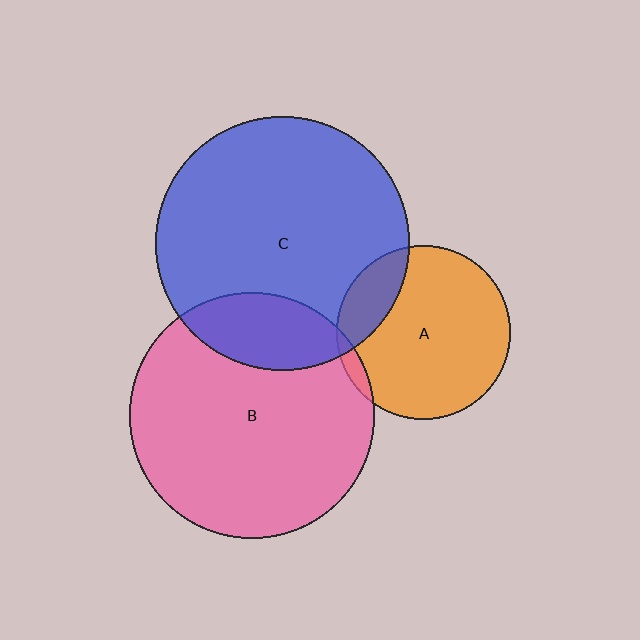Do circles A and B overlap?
Yes.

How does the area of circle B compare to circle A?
Approximately 2.0 times.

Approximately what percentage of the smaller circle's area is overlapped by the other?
Approximately 5%.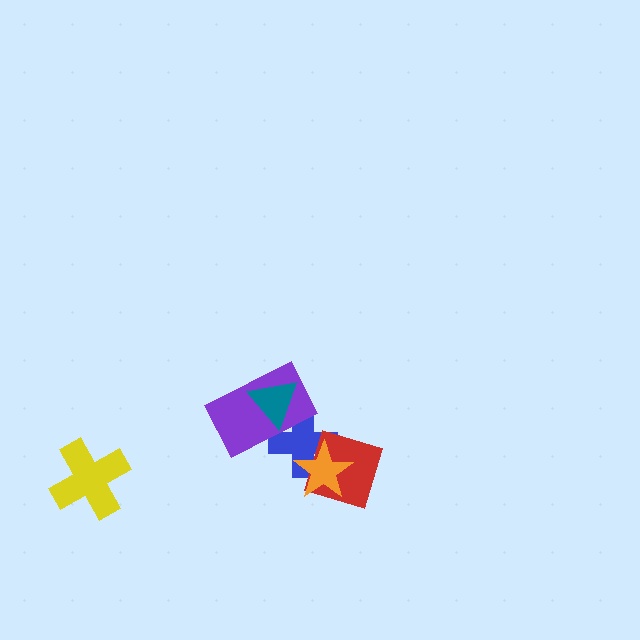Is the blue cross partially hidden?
Yes, it is partially covered by another shape.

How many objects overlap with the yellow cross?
0 objects overlap with the yellow cross.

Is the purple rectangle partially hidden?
Yes, it is partially covered by another shape.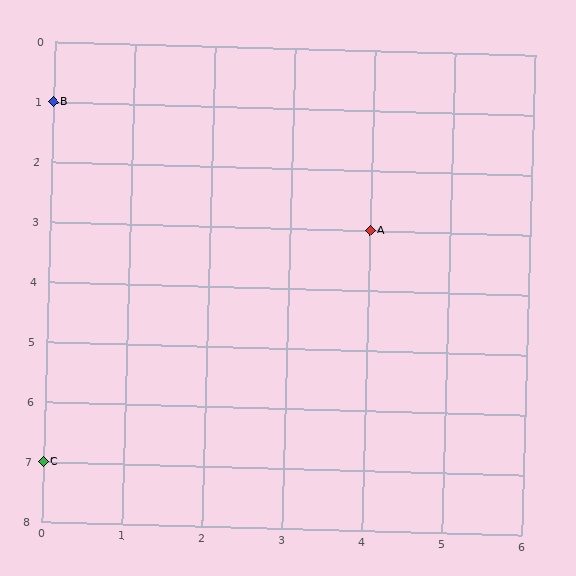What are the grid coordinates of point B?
Point B is at grid coordinates (0, 1).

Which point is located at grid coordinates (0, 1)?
Point B is at (0, 1).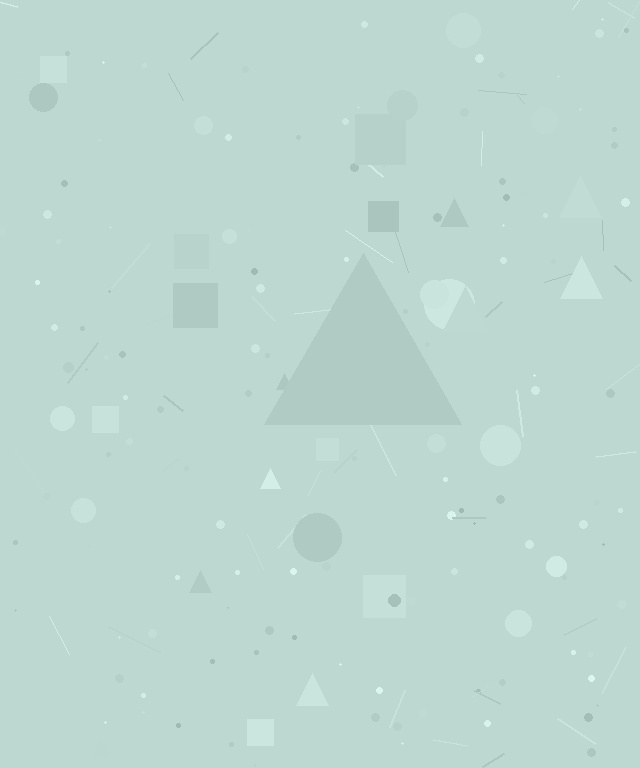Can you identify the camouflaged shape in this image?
The camouflaged shape is a triangle.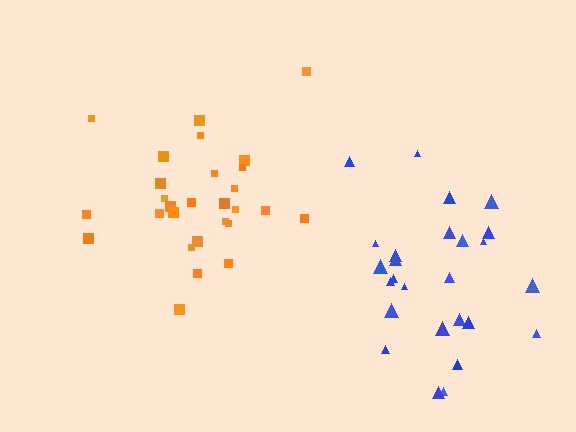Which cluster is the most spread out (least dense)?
Blue.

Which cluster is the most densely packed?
Orange.